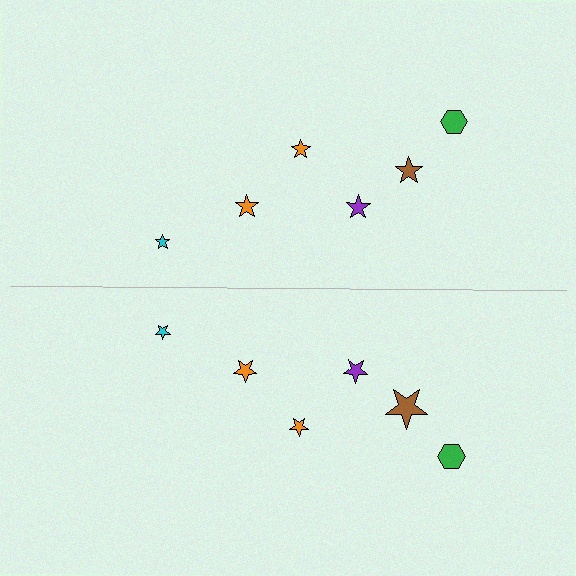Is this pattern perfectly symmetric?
No, the pattern is not perfectly symmetric. The brown star on the bottom side has a different size than its mirror counterpart.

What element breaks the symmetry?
The brown star on the bottom side has a different size than its mirror counterpart.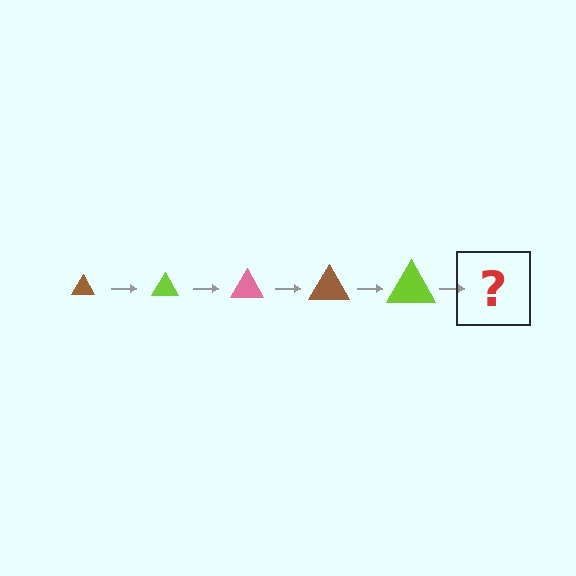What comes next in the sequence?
The next element should be a pink triangle, larger than the previous one.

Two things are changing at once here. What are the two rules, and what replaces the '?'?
The two rules are that the triangle grows larger each step and the color cycles through brown, lime, and pink. The '?' should be a pink triangle, larger than the previous one.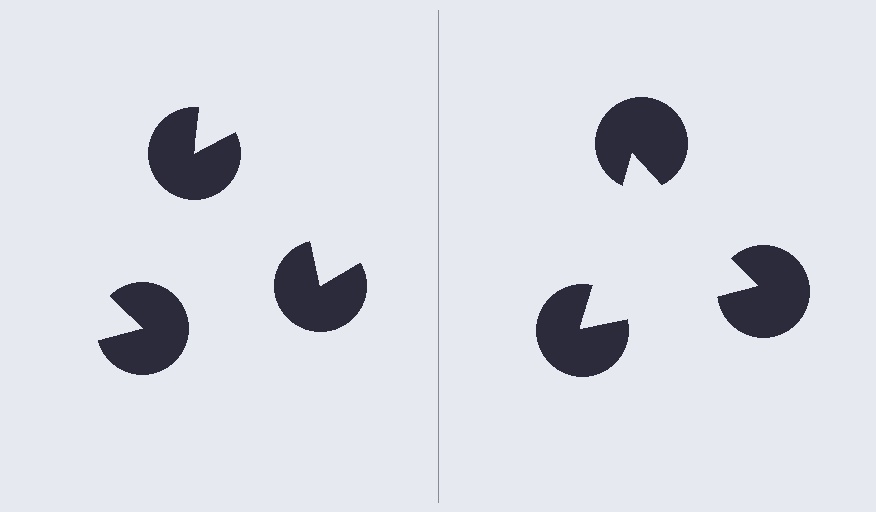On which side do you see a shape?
An illusory triangle appears on the right side. On the left side the wedge cuts are rotated, so no coherent shape forms.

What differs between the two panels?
The pac-man discs are positioned identically on both sides; only the wedge orientations differ. On the right they align to a triangle; on the left they are misaligned.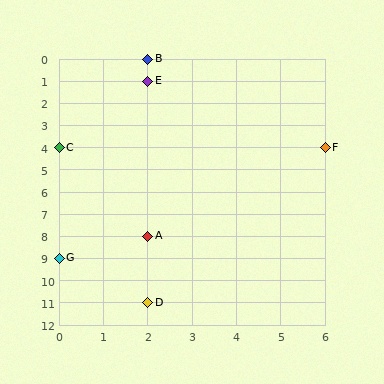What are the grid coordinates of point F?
Point F is at grid coordinates (6, 4).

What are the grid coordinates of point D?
Point D is at grid coordinates (2, 11).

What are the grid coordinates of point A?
Point A is at grid coordinates (2, 8).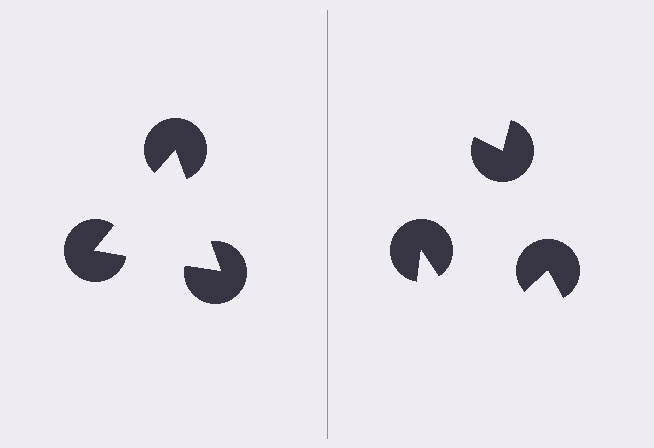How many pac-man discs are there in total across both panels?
6 — 3 on each side.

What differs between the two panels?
The pac-man discs are positioned identically on both sides; only the wedge orientations differ. On the left they align to a triangle; on the right they are misaligned.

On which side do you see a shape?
An illusory triangle appears on the left side. On the right side the wedge cuts are rotated, so no coherent shape forms.